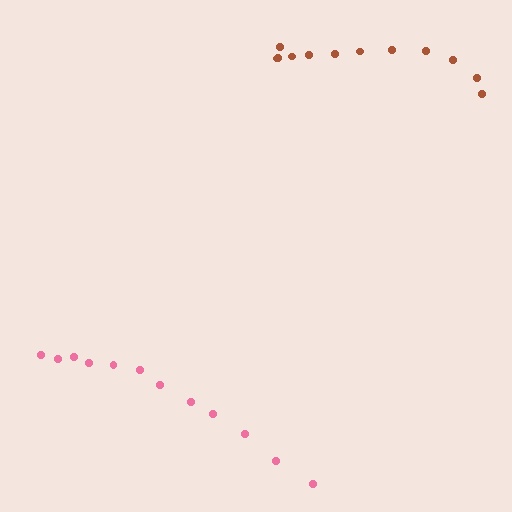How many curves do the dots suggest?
There are 2 distinct paths.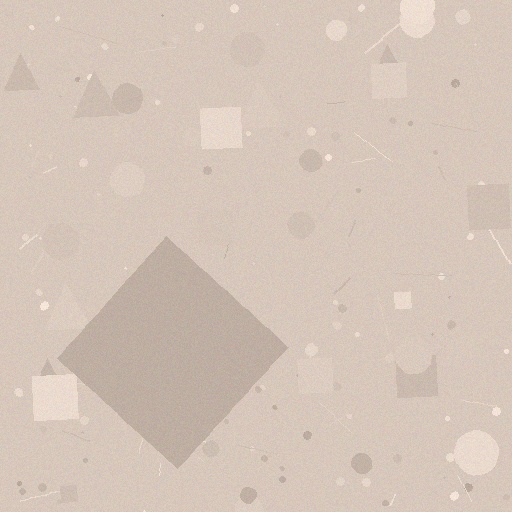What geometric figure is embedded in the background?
A diamond is embedded in the background.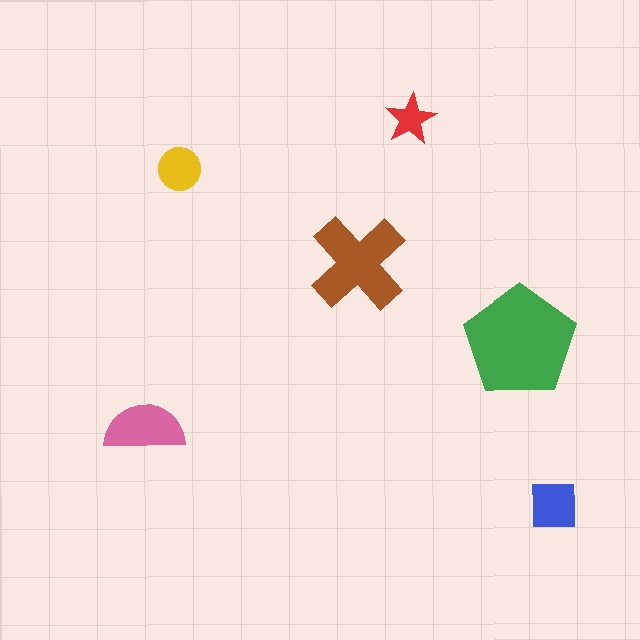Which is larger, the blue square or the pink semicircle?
The pink semicircle.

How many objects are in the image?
There are 6 objects in the image.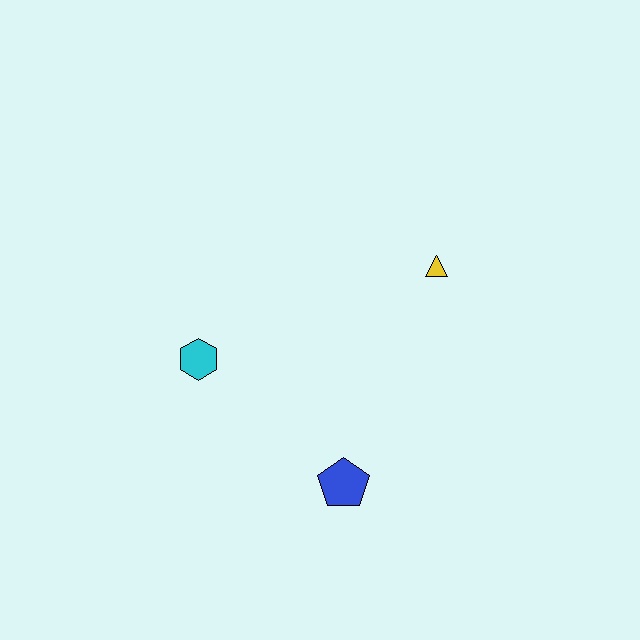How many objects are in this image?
There are 3 objects.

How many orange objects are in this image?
There are no orange objects.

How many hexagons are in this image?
There is 1 hexagon.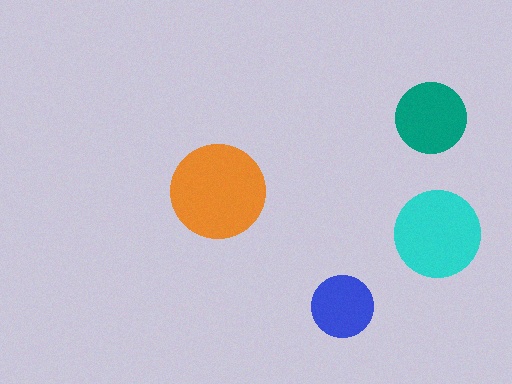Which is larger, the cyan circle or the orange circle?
The orange one.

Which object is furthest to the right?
The cyan circle is rightmost.